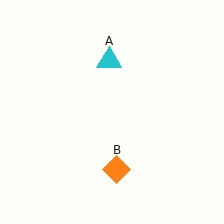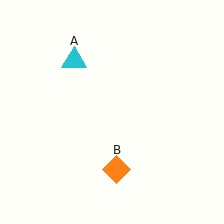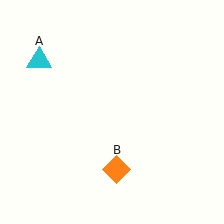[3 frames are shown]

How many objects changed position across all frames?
1 object changed position: cyan triangle (object A).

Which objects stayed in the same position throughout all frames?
Orange diamond (object B) remained stationary.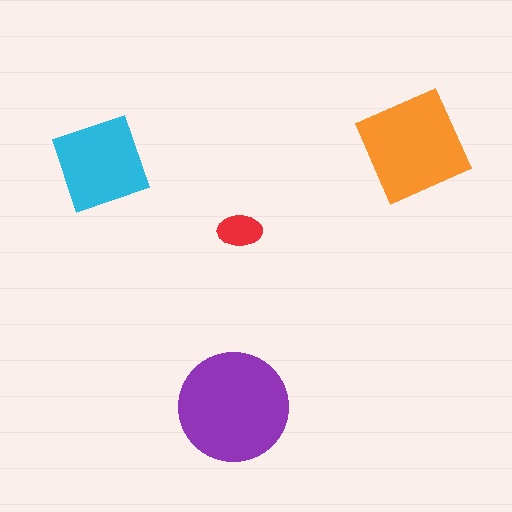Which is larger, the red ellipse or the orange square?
The orange square.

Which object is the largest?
The purple circle.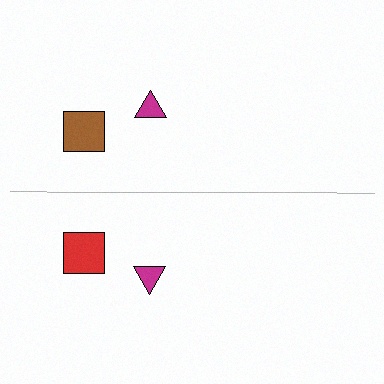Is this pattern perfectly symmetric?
No, the pattern is not perfectly symmetric. The red square on the bottom side breaks the symmetry — its mirror counterpart is brown.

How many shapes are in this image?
There are 4 shapes in this image.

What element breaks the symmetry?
The red square on the bottom side breaks the symmetry — its mirror counterpart is brown.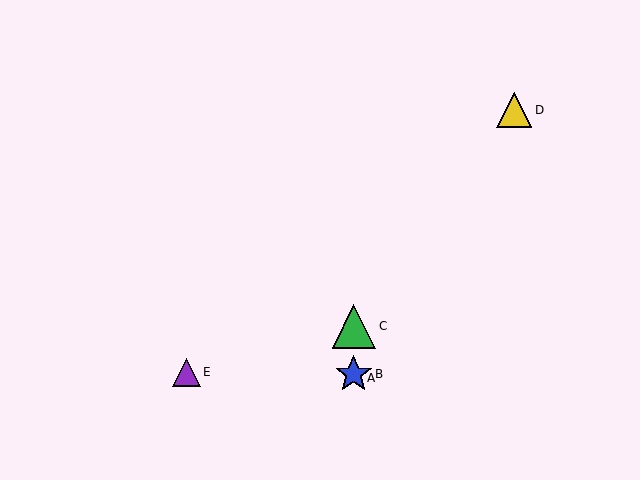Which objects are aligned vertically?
Objects A, B, C are aligned vertically.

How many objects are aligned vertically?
3 objects (A, B, C) are aligned vertically.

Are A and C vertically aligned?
Yes, both are at x≈354.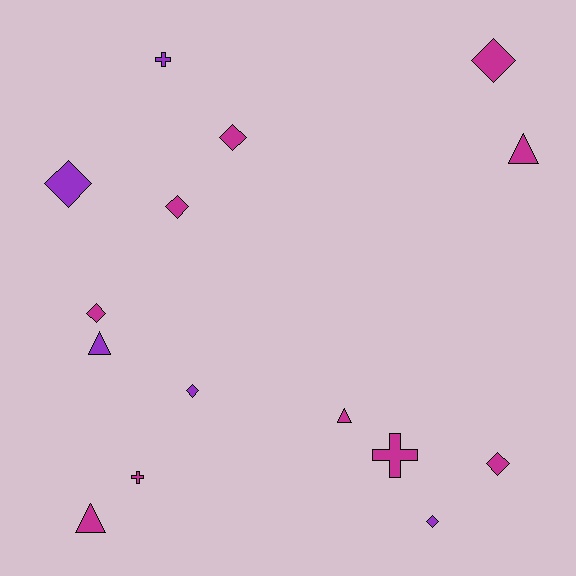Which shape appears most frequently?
Diamond, with 8 objects.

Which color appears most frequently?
Magenta, with 10 objects.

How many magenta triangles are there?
There are 3 magenta triangles.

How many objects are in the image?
There are 15 objects.